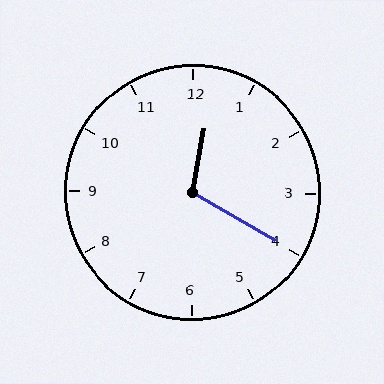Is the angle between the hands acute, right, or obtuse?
It is obtuse.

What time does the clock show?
12:20.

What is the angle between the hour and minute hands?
Approximately 110 degrees.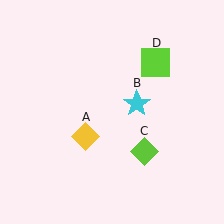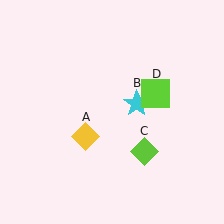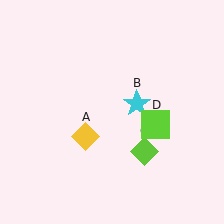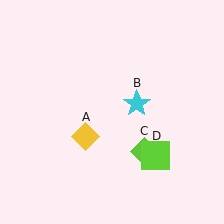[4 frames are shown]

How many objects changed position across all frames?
1 object changed position: lime square (object D).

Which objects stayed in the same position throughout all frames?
Yellow diamond (object A) and cyan star (object B) and lime diamond (object C) remained stationary.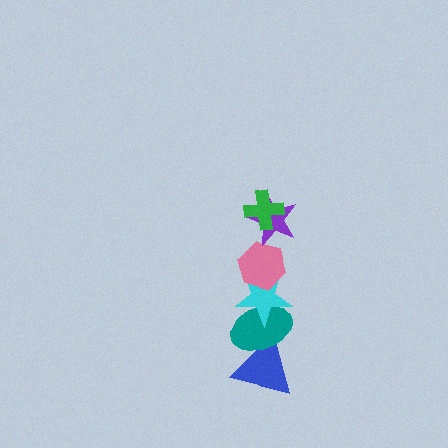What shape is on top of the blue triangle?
The teal ellipse is on top of the blue triangle.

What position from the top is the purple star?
The purple star is 2nd from the top.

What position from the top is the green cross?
The green cross is 1st from the top.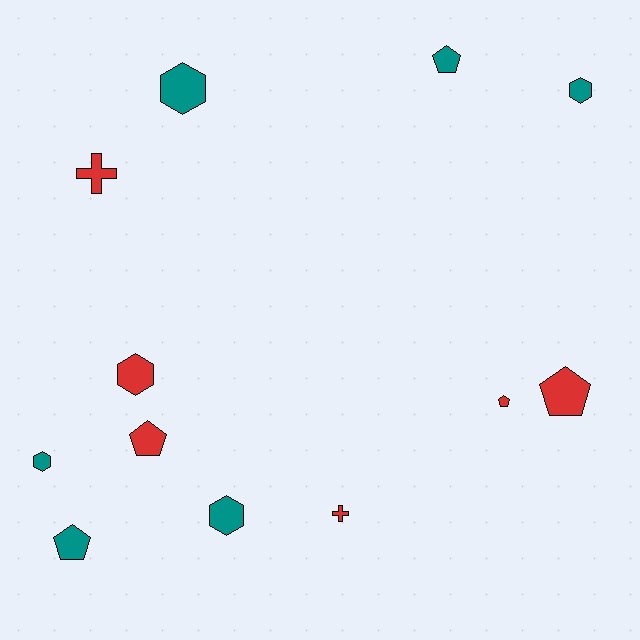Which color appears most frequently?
Teal, with 6 objects.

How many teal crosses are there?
There are no teal crosses.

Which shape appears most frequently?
Hexagon, with 5 objects.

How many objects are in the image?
There are 12 objects.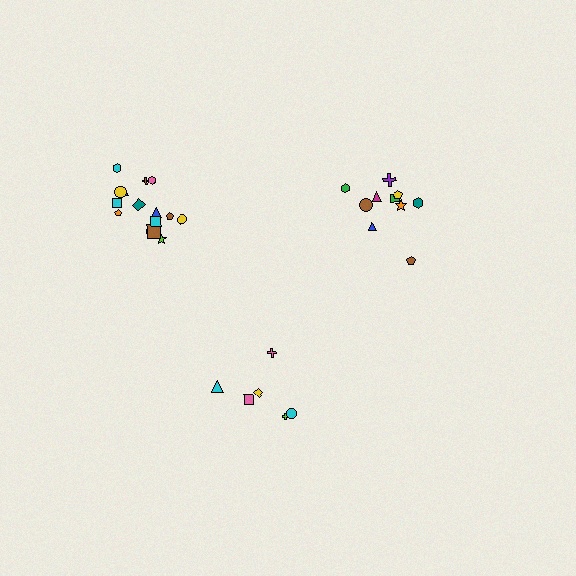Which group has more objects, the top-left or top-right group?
The top-left group.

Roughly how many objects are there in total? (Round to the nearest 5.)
Roughly 30 objects in total.